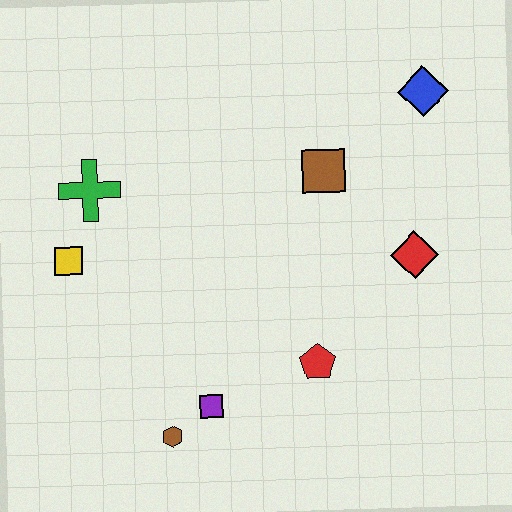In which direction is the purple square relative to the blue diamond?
The purple square is below the blue diamond.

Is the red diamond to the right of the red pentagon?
Yes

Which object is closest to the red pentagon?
The purple square is closest to the red pentagon.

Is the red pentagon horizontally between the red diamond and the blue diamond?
No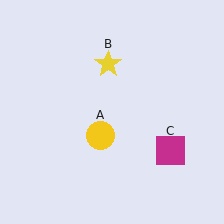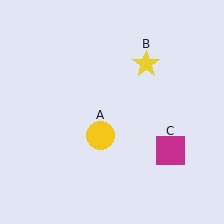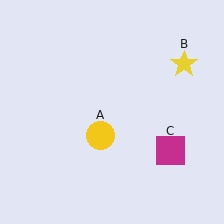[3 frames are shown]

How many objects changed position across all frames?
1 object changed position: yellow star (object B).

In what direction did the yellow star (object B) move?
The yellow star (object B) moved right.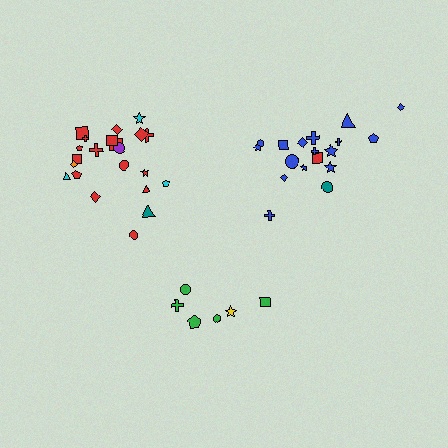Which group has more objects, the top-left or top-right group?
The top-left group.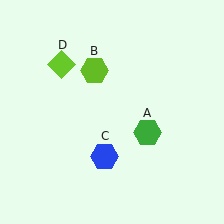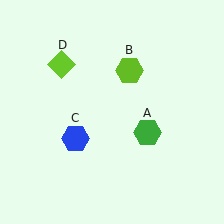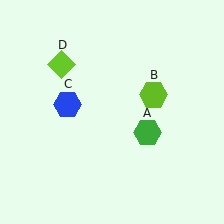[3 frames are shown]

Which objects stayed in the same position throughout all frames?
Green hexagon (object A) and lime diamond (object D) remained stationary.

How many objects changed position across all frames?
2 objects changed position: lime hexagon (object B), blue hexagon (object C).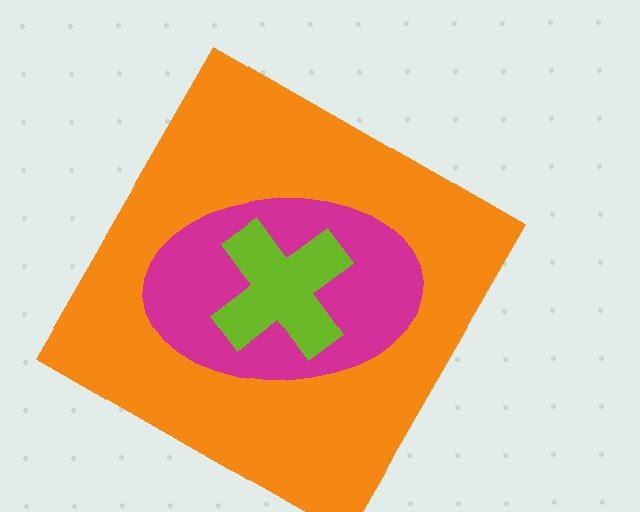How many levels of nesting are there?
3.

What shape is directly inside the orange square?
The magenta ellipse.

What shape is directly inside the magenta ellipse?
The lime cross.